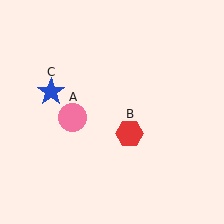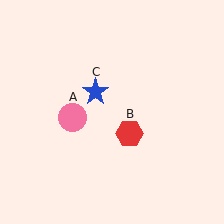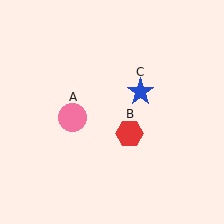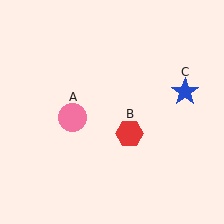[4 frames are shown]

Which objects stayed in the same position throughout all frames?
Pink circle (object A) and red hexagon (object B) remained stationary.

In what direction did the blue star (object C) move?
The blue star (object C) moved right.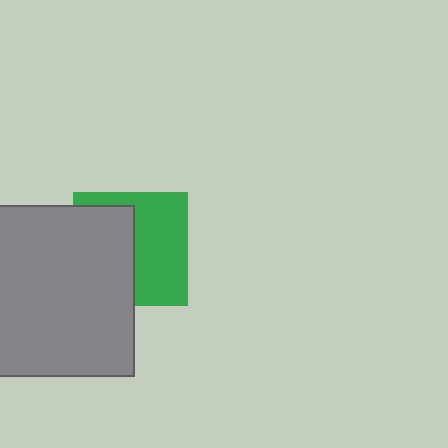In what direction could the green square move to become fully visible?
The green square could move right. That would shift it out from behind the gray square entirely.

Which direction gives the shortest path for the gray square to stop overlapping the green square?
Moving left gives the shortest separation.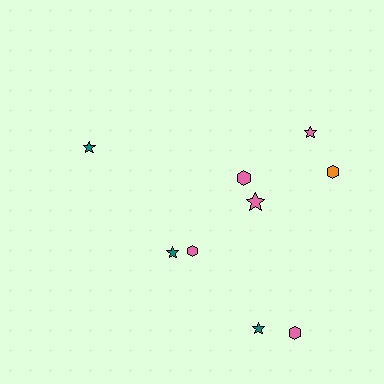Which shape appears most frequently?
Star, with 5 objects.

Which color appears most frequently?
Pink, with 5 objects.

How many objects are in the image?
There are 9 objects.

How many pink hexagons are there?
There are 3 pink hexagons.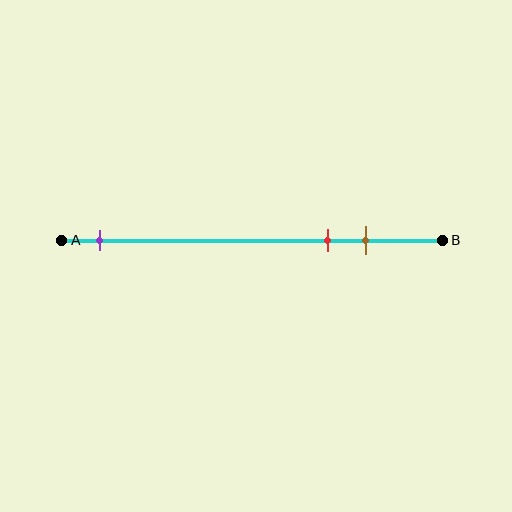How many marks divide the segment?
There are 3 marks dividing the segment.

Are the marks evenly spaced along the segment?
No, the marks are not evenly spaced.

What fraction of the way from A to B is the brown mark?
The brown mark is approximately 80% (0.8) of the way from A to B.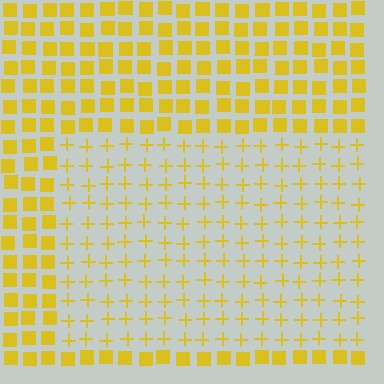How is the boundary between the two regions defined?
The boundary is defined by a change in element shape: plus signs inside vs. squares outside. All elements share the same color and spacing.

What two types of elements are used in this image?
The image uses plus signs inside the rectangle region and squares outside it.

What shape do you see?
I see a rectangle.